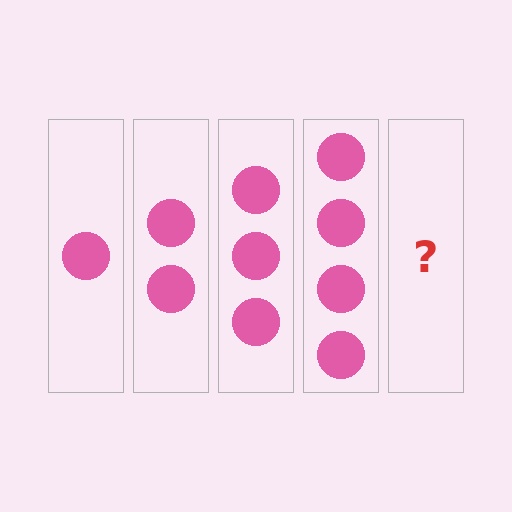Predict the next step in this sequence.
The next step is 5 circles.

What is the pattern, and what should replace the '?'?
The pattern is that each step adds one more circle. The '?' should be 5 circles.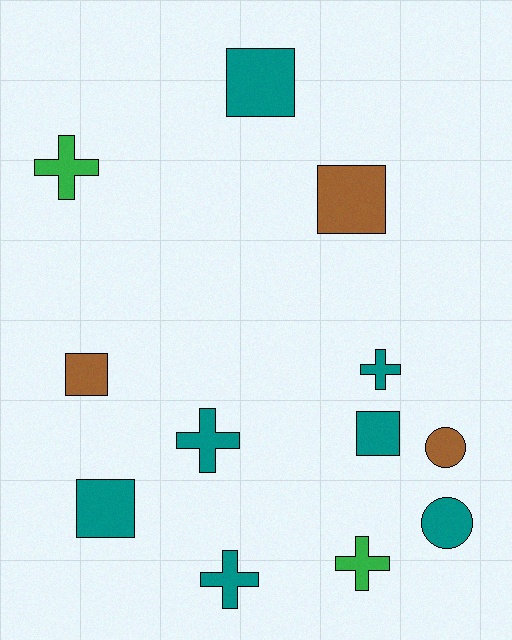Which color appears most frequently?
Teal, with 7 objects.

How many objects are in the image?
There are 12 objects.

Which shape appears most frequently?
Square, with 5 objects.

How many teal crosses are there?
There are 3 teal crosses.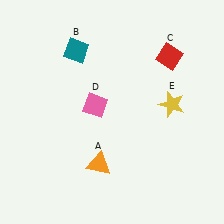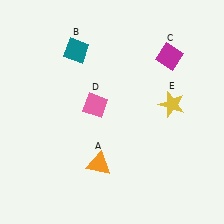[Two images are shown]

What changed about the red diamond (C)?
In Image 1, C is red. In Image 2, it changed to magenta.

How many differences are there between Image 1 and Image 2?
There is 1 difference between the two images.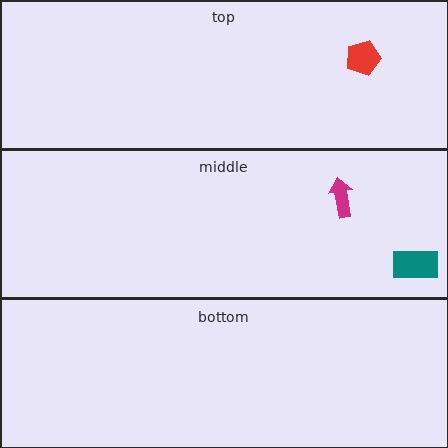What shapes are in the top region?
The red pentagon.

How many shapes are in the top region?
1.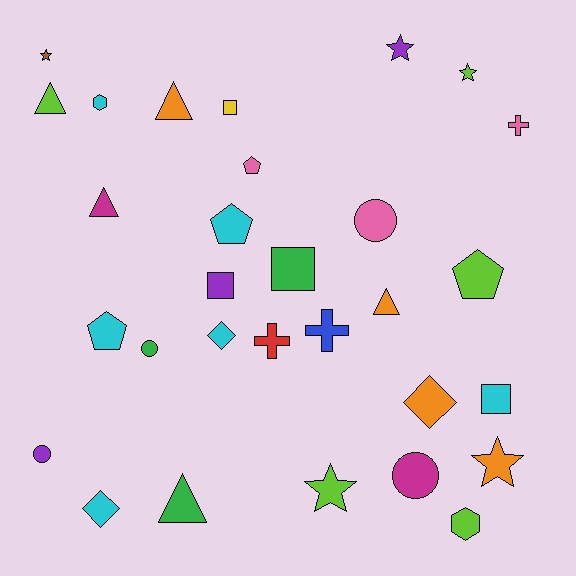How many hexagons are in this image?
There are 2 hexagons.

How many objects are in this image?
There are 30 objects.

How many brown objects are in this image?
There is 1 brown object.